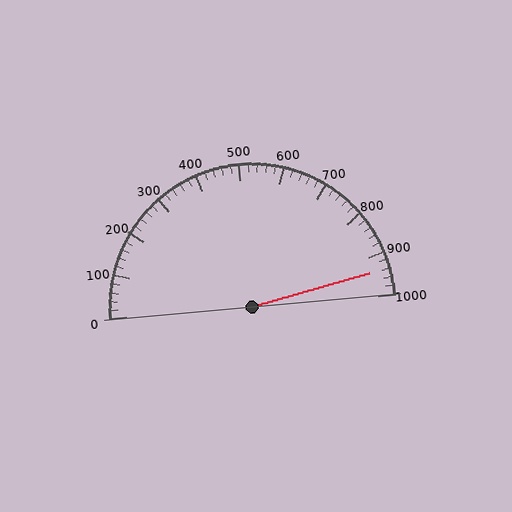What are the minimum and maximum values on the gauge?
The gauge ranges from 0 to 1000.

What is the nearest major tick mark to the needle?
The nearest major tick mark is 900.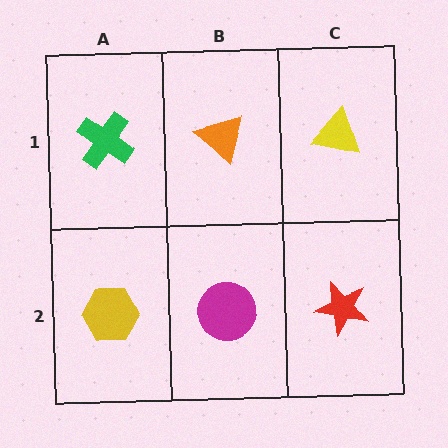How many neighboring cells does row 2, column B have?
3.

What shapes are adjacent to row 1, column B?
A magenta circle (row 2, column B), a green cross (row 1, column A), a yellow triangle (row 1, column C).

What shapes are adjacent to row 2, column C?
A yellow triangle (row 1, column C), a magenta circle (row 2, column B).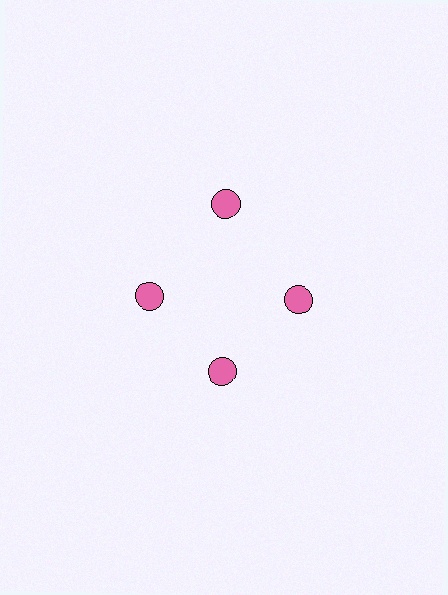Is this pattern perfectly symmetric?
No. The 4 pink circles are arranged in a ring, but one element near the 12 o'clock position is pushed outward from the center, breaking the 4-fold rotational symmetry.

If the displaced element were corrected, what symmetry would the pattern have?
It would have 4-fold rotational symmetry — the pattern would map onto itself every 90 degrees.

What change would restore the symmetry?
The symmetry would be restored by moving it inward, back onto the ring so that all 4 circles sit at equal angles and equal distance from the center.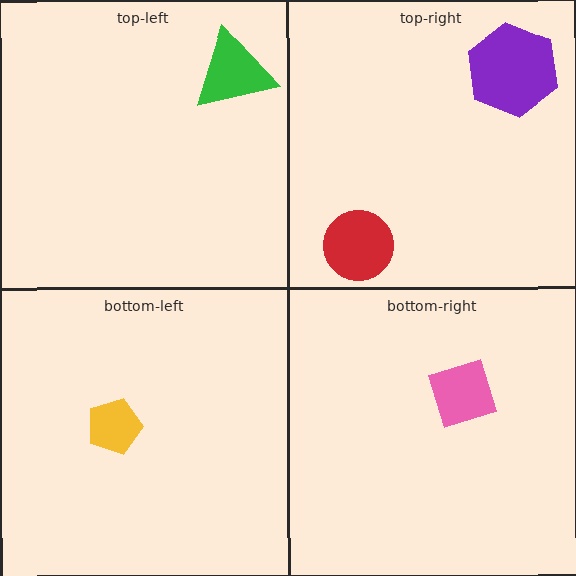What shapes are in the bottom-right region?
The pink diamond.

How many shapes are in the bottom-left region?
1.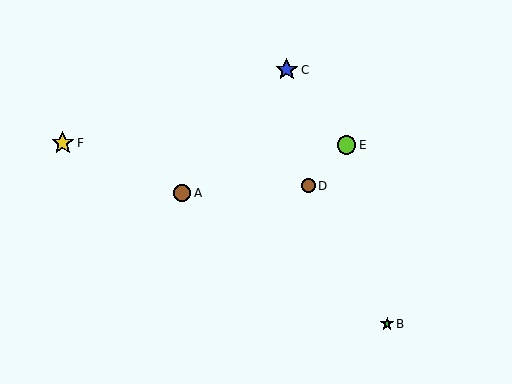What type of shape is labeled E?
Shape E is a lime circle.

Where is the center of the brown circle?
The center of the brown circle is at (182, 193).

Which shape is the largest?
The yellow star (labeled F) is the largest.